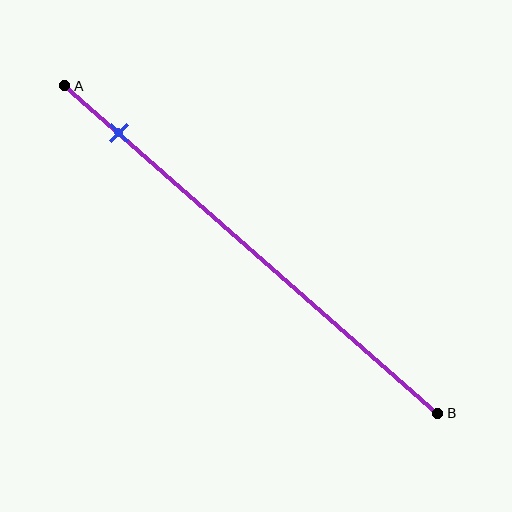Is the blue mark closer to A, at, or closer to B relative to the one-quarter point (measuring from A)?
The blue mark is closer to point A than the one-quarter point of segment AB.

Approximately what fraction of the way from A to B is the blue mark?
The blue mark is approximately 15% of the way from A to B.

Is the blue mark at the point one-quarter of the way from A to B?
No, the mark is at about 15% from A, not at the 25% one-quarter point.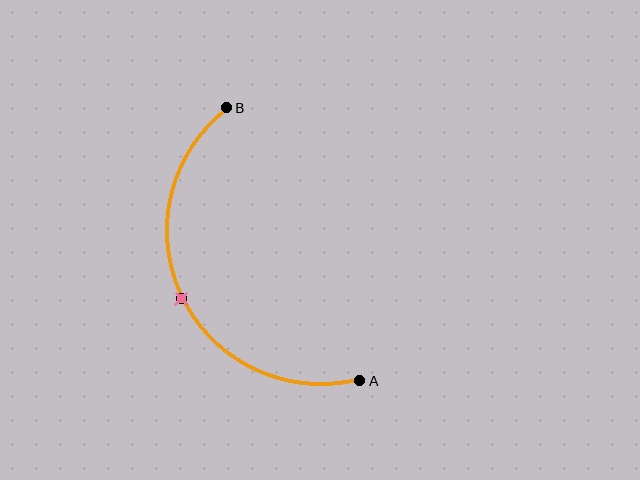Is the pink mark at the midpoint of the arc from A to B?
Yes. The pink mark lies on the arc at equal arc-length from both A and B — it is the arc midpoint.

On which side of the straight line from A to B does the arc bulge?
The arc bulges to the left of the straight line connecting A and B.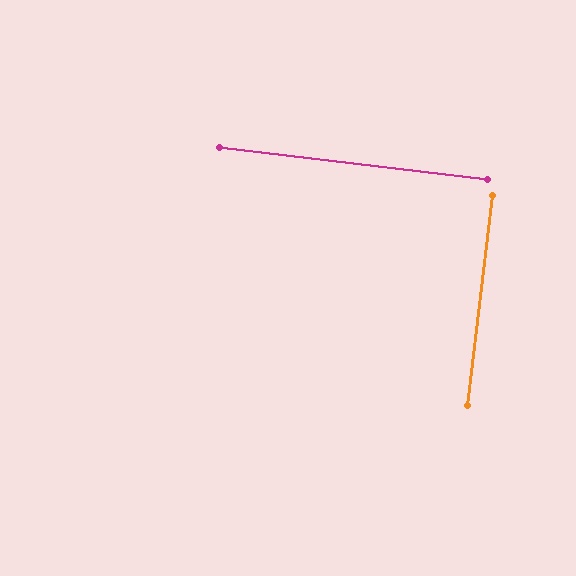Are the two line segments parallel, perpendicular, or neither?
Perpendicular — they meet at approximately 90°.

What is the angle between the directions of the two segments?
Approximately 90 degrees.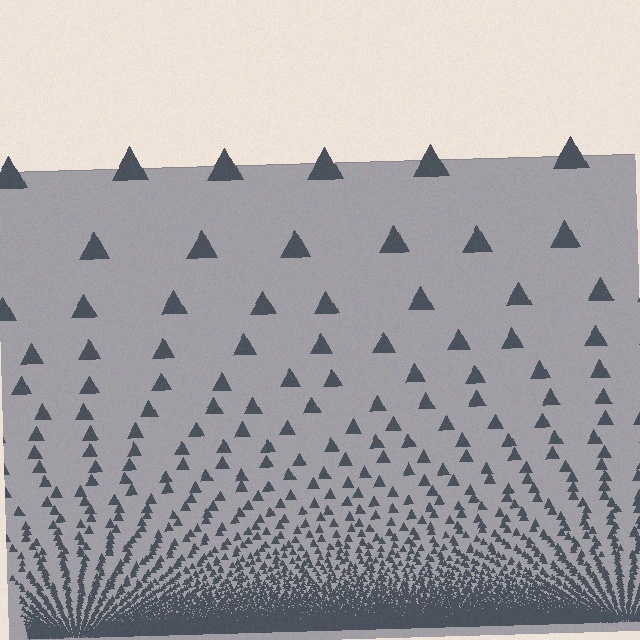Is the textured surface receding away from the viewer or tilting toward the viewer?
The surface appears to tilt toward the viewer. Texture elements get larger and sparser toward the top.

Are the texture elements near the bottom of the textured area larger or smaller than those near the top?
Smaller. The gradient is inverted — elements near the bottom are smaller and denser.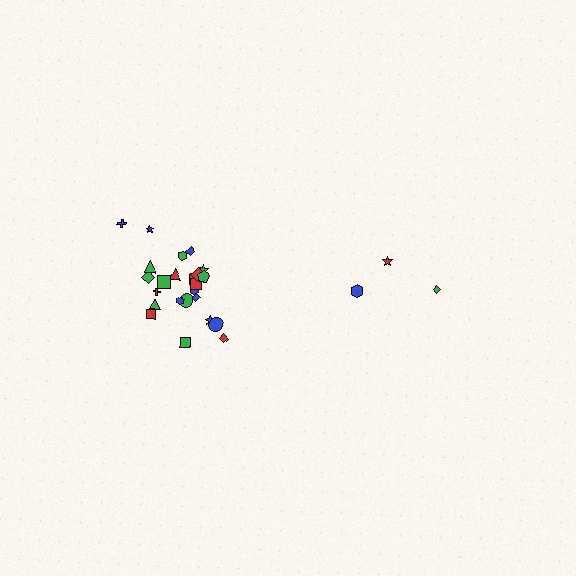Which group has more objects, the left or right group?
The left group.